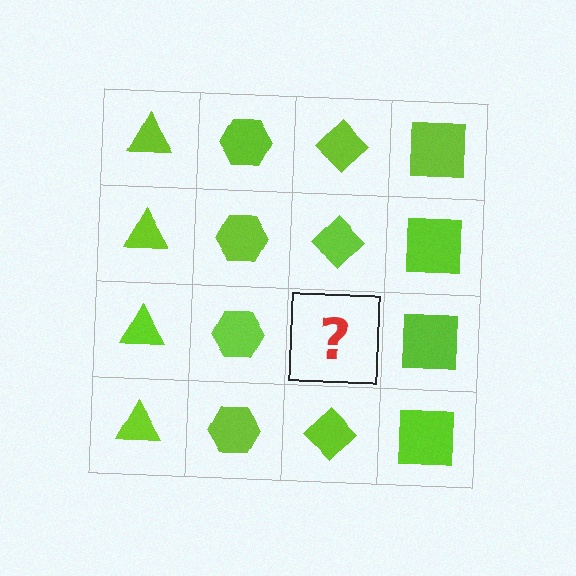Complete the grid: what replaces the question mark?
The question mark should be replaced with a lime diamond.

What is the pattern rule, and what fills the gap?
The rule is that each column has a consistent shape. The gap should be filled with a lime diamond.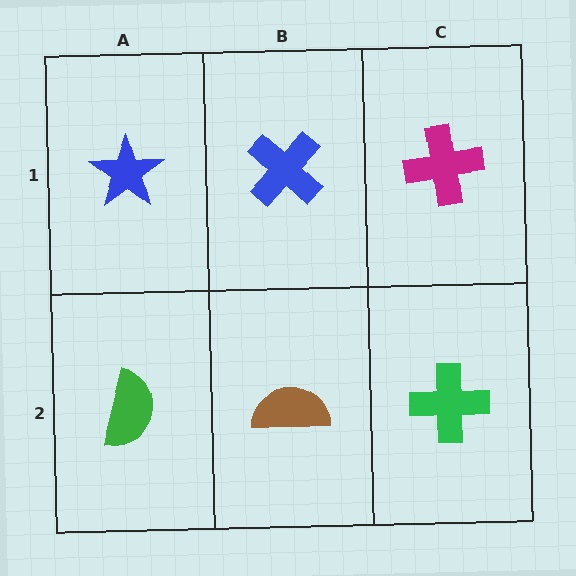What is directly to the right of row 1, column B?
A magenta cross.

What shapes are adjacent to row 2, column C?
A magenta cross (row 1, column C), a brown semicircle (row 2, column B).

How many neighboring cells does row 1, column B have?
3.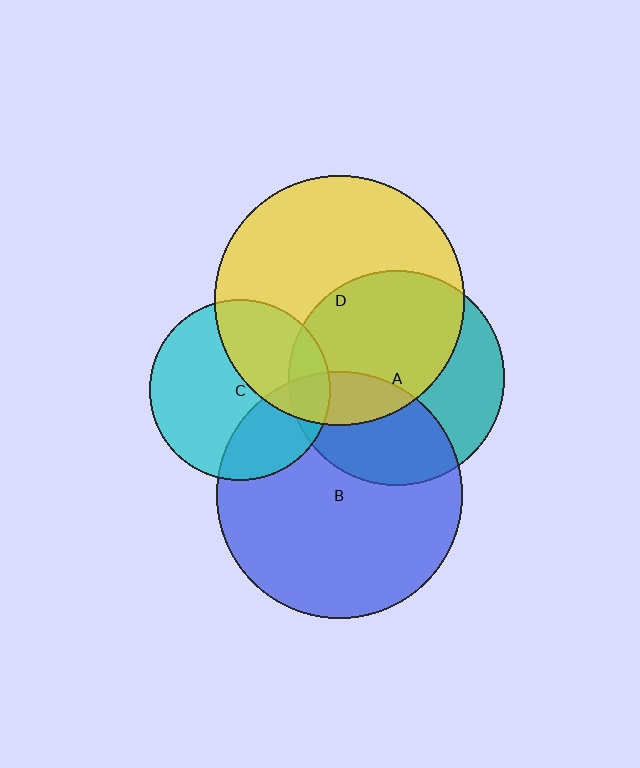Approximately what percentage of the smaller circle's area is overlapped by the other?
Approximately 35%.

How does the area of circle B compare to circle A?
Approximately 1.3 times.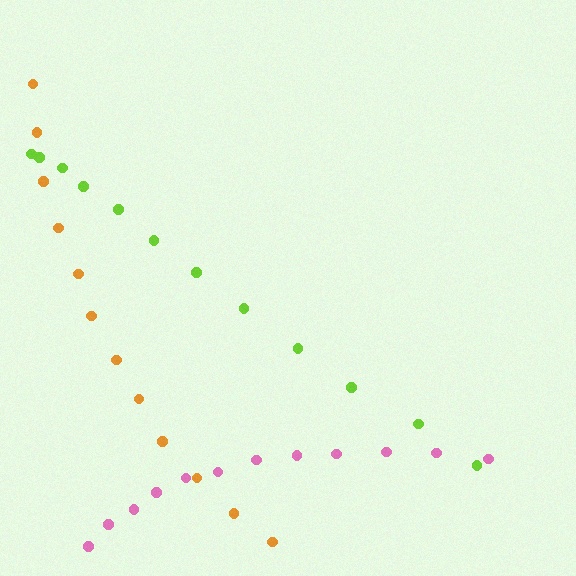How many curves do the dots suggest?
There are 3 distinct paths.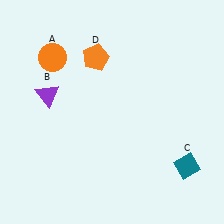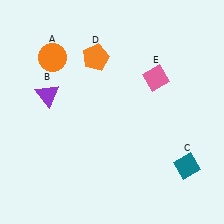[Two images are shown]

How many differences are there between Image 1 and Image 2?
There is 1 difference between the two images.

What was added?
A pink diamond (E) was added in Image 2.